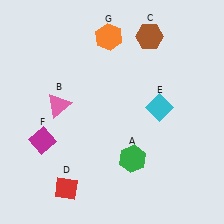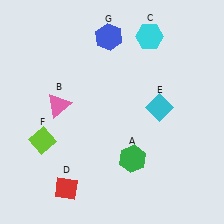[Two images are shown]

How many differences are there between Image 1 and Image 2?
There are 3 differences between the two images.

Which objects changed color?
C changed from brown to cyan. F changed from magenta to lime. G changed from orange to blue.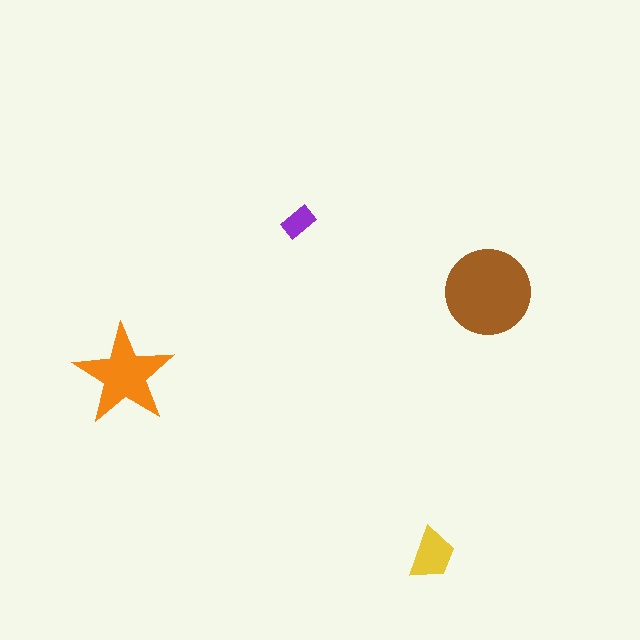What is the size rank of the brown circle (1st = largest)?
1st.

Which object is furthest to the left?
The orange star is leftmost.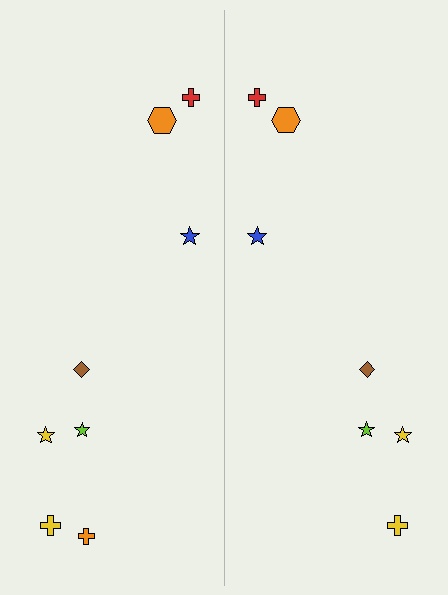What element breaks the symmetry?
A orange cross is missing from the right side.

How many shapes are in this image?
There are 15 shapes in this image.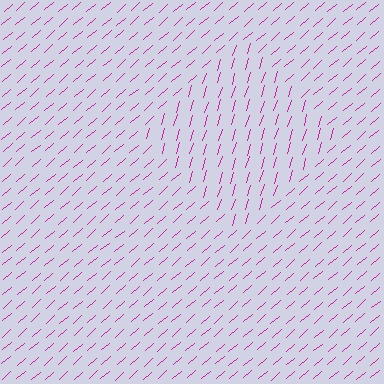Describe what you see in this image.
The image is filled with small magenta line segments. A diamond region in the image has lines oriented differently from the surrounding lines, creating a visible texture boundary.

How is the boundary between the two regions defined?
The boundary is defined purely by a change in line orientation (approximately 32 degrees difference). All lines are the same color and thickness.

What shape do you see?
I see a diamond.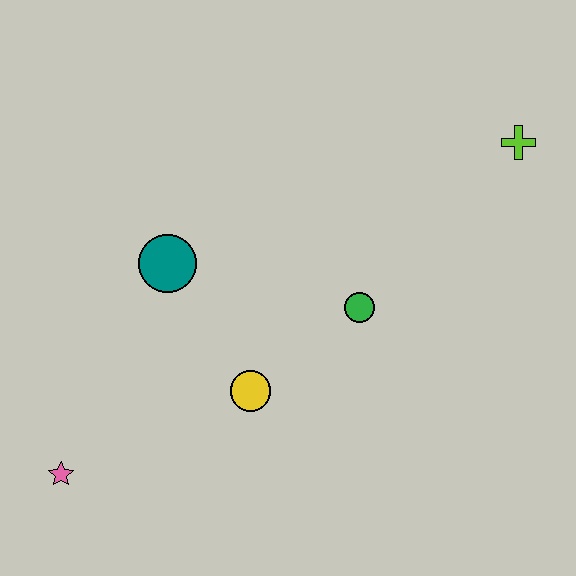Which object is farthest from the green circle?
The pink star is farthest from the green circle.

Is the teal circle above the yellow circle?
Yes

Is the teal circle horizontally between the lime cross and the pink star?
Yes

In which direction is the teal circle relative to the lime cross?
The teal circle is to the left of the lime cross.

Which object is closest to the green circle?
The yellow circle is closest to the green circle.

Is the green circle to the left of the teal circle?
No